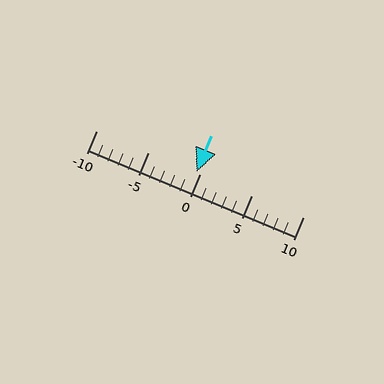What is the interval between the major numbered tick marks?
The major tick marks are spaced 5 units apart.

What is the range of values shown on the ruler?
The ruler shows values from -10 to 10.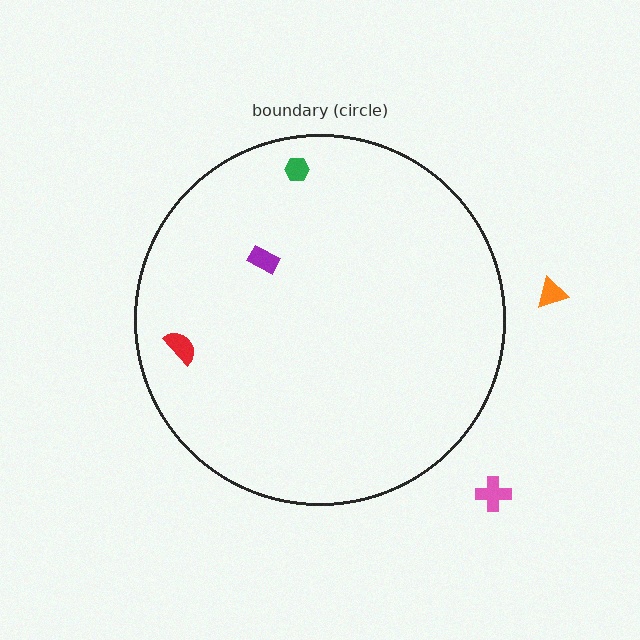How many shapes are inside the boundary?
3 inside, 2 outside.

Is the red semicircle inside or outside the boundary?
Inside.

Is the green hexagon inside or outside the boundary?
Inside.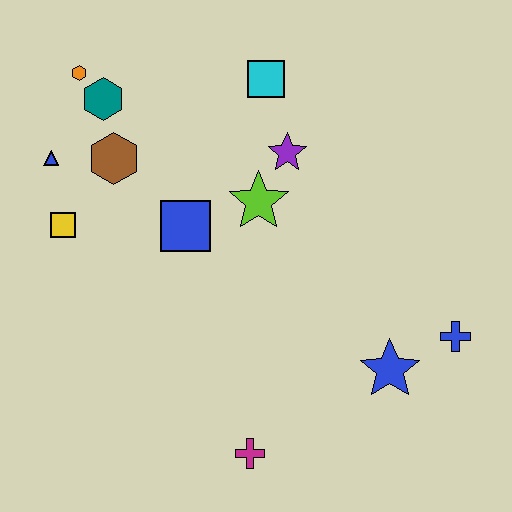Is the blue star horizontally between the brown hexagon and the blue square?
No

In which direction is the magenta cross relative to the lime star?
The magenta cross is below the lime star.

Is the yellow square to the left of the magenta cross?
Yes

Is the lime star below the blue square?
No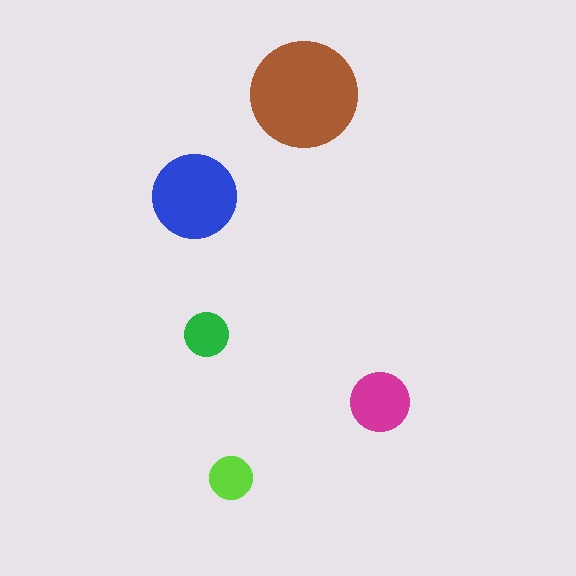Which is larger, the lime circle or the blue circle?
The blue one.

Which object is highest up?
The brown circle is topmost.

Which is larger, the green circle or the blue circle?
The blue one.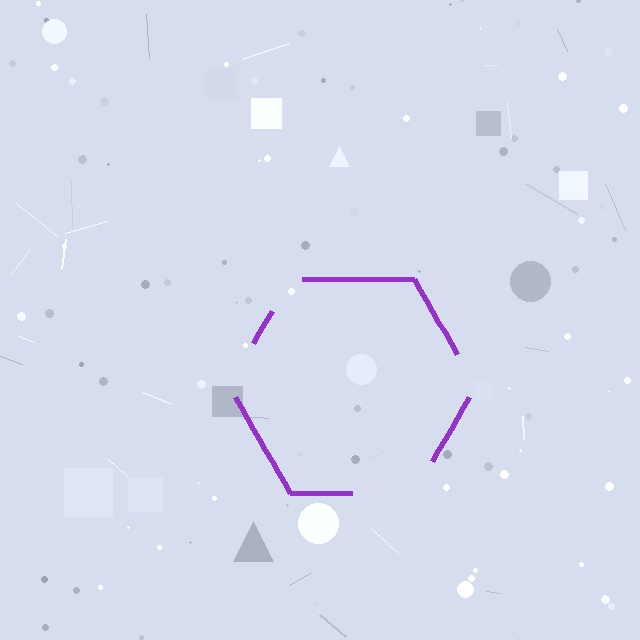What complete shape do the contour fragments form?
The contour fragments form a hexagon.